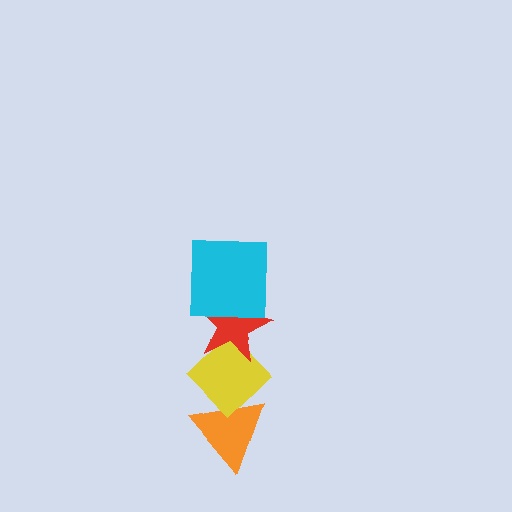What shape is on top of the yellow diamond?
The red star is on top of the yellow diamond.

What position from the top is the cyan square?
The cyan square is 1st from the top.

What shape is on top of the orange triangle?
The yellow diamond is on top of the orange triangle.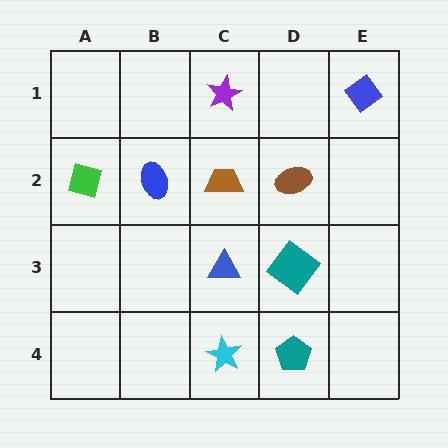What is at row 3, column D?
A teal diamond.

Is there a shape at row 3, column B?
No, that cell is empty.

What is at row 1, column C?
A purple star.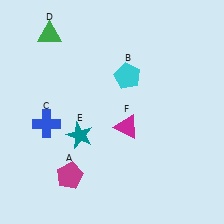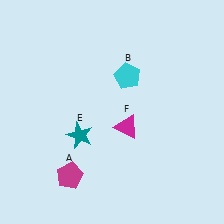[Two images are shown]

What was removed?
The green triangle (D), the blue cross (C) were removed in Image 2.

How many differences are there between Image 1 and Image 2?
There are 2 differences between the two images.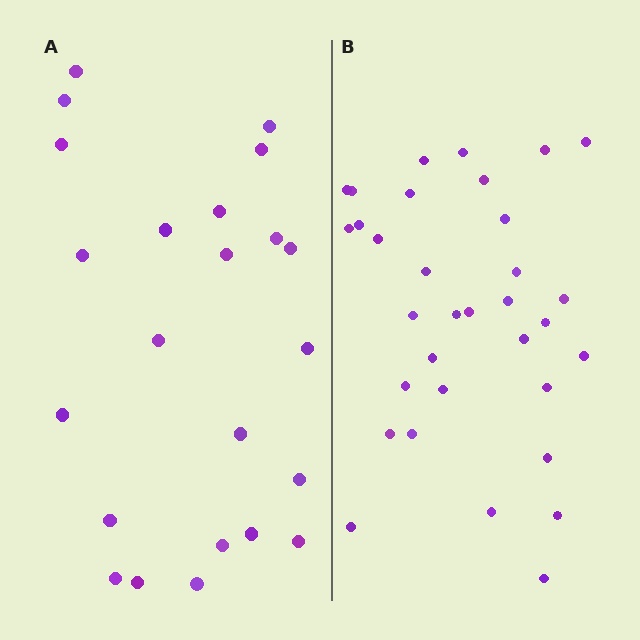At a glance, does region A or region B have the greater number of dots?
Region B (the right region) has more dots.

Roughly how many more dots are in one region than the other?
Region B has roughly 10 or so more dots than region A.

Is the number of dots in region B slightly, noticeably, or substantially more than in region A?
Region B has noticeably more, but not dramatically so. The ratio is roughly 1.4 to 1.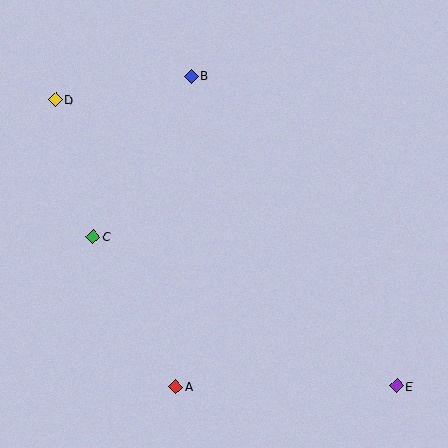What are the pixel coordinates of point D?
Point D is at (55, 100).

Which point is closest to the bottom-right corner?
Point E is closest to the bottom-right corner.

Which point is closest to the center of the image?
Point C at (93, 237) is closest to the center.